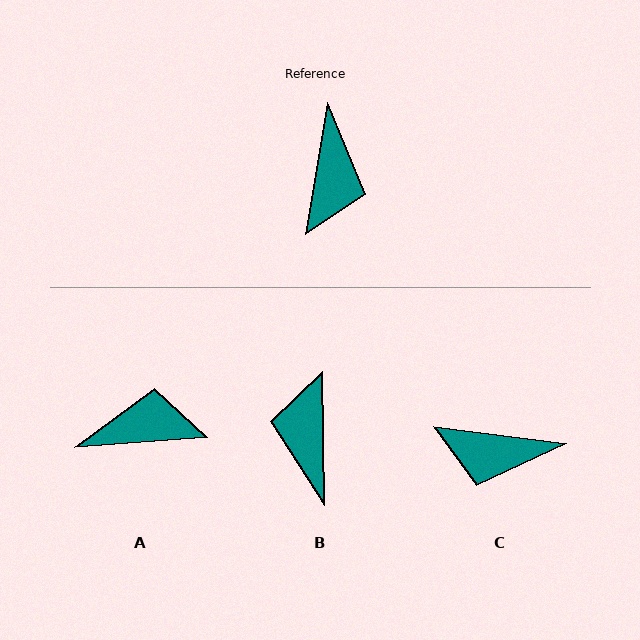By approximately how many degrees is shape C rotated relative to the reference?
Approximately 88 degrees clockwise.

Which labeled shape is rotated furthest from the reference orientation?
B, about 170 degrees away.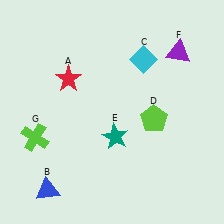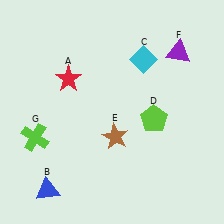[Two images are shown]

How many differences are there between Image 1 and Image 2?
There is 1 difference between the two images.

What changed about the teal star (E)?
In Image 1, E is teal. In Image 2, it changed to brown.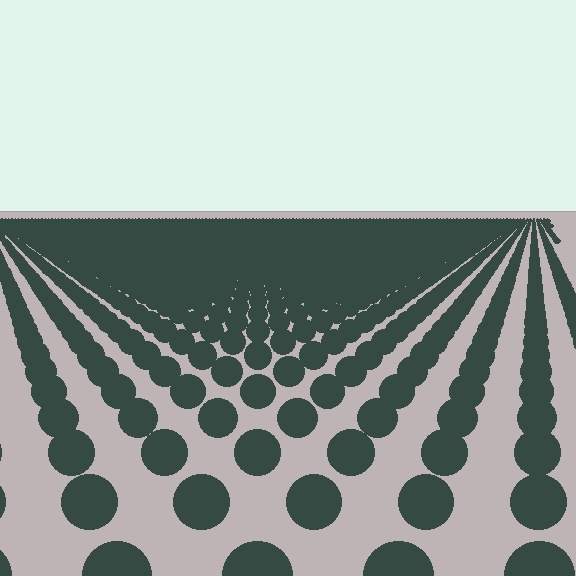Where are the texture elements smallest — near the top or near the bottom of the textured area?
Near the top.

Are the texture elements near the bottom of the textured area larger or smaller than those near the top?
Larger. Near the bottom, elements are closer to the viewer and appear at a bigger on-screen size.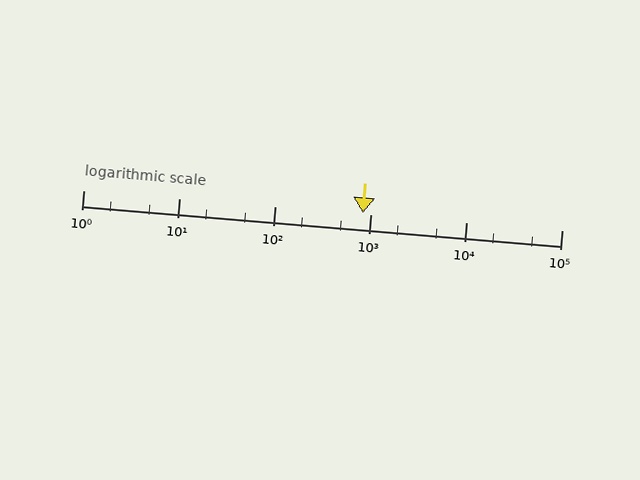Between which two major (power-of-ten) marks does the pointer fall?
The pointer is between 100 and 1000.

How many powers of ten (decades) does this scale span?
The scale spans 5 decades, from 1 to 100000.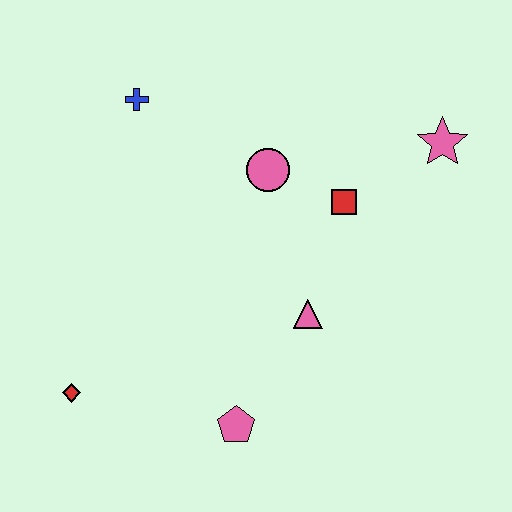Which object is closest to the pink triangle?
The red square is closest to the pink triangle.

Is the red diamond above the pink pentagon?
Yes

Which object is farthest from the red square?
The red diamond is farthest from the red square.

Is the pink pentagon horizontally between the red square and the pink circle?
No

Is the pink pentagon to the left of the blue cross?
No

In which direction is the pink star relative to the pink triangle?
The pink star is above the pink triangle.